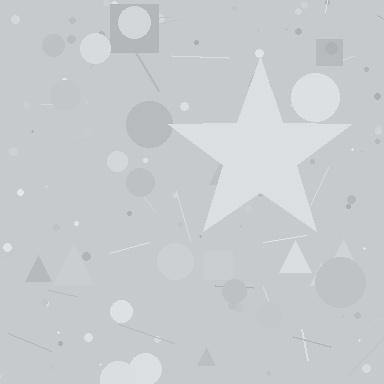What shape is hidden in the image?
A star is hidden in the image.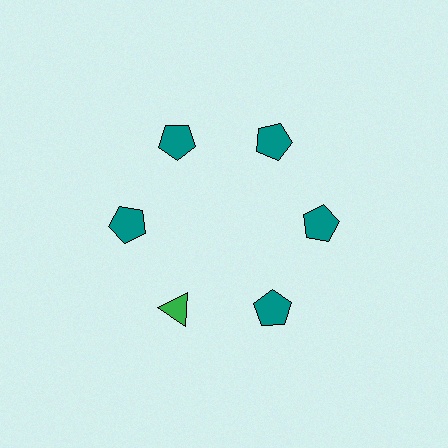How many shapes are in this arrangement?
There are 6 shapes arranged in a ring pattern.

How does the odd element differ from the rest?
It differs in both color (green instead of teal) and shape (triangle instead of pentagon).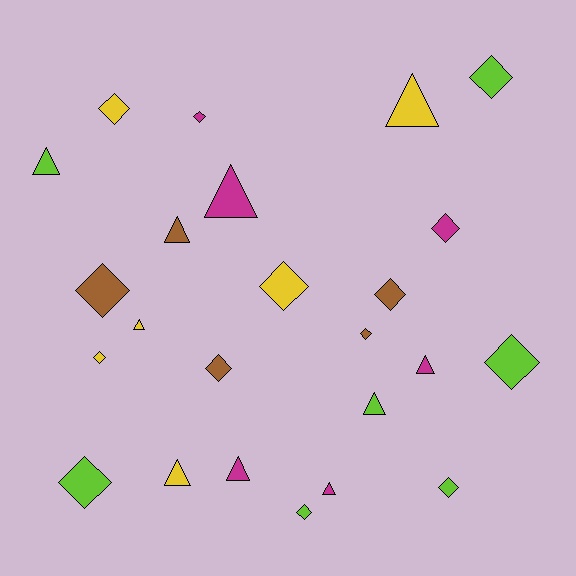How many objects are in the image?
There are 24 objects.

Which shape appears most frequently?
Diamond, with 14 objects.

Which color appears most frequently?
Lime, with 7 objects.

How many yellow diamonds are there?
There are 3 yellow diamonds.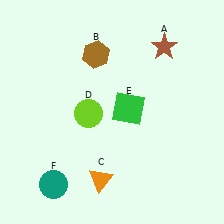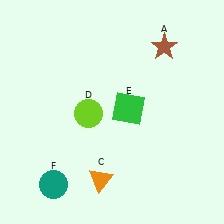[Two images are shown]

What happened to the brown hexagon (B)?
The brown hexagon (B) was removed in Image 2. It was in the top-left area of Image 1.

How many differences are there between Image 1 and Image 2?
There is 1 difference between the two images.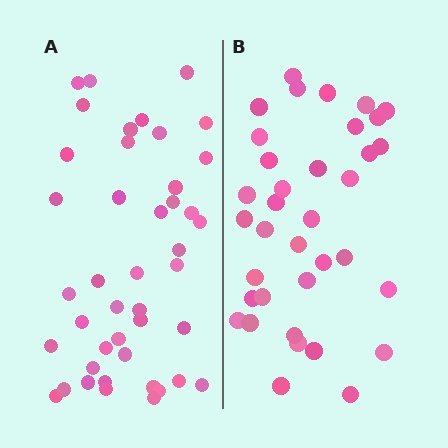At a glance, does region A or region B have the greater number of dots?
Region A (the left region) has more dots.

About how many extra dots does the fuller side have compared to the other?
Region A has roughly 8 or so more dots than region B.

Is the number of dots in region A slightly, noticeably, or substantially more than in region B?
Region A has only slightly more — the two regions are fairly close. The ratio is roughly 1.2 to 1.